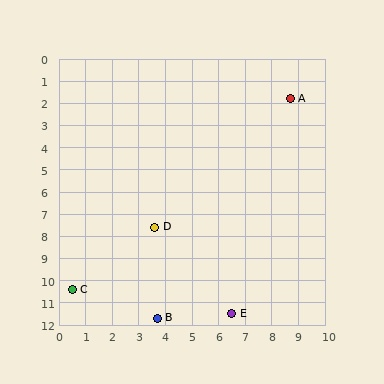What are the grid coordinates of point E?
Point E is at approximately (6.5, 11.5).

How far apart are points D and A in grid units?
Points D and A are about 7.7 grid units apart.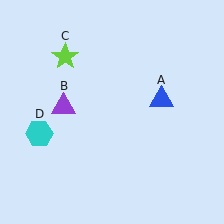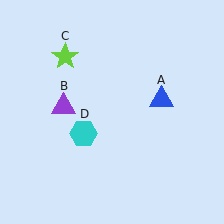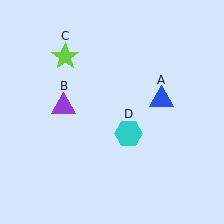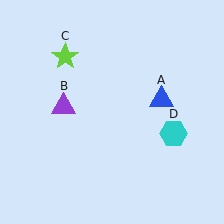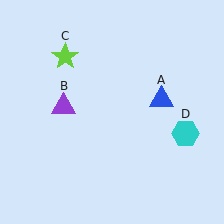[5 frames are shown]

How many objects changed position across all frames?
1 object changed position: cyan hexagon (object D).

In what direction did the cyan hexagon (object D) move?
The cyan hexagon (object D) moved right.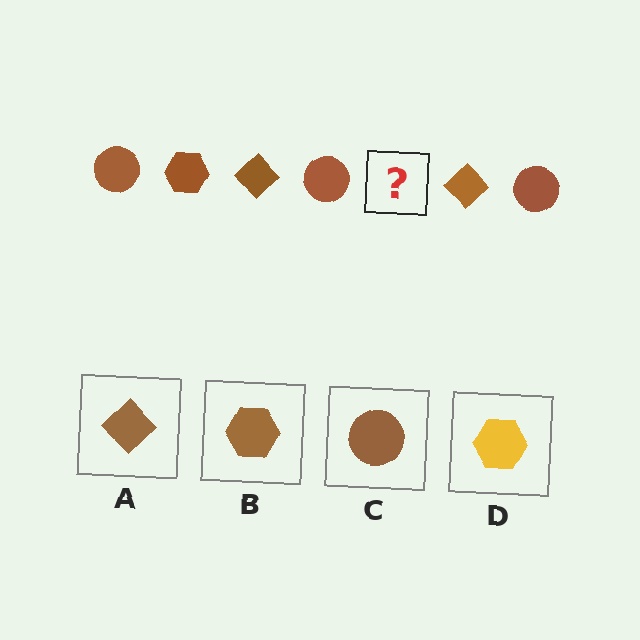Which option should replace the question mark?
Option B.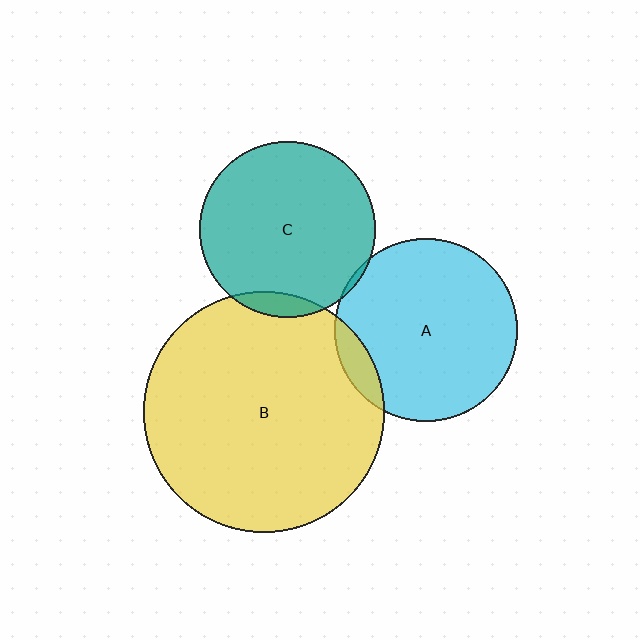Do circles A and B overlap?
Yes.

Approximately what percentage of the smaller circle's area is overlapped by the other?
Approximately 10%.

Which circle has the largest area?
Circle B (yellow).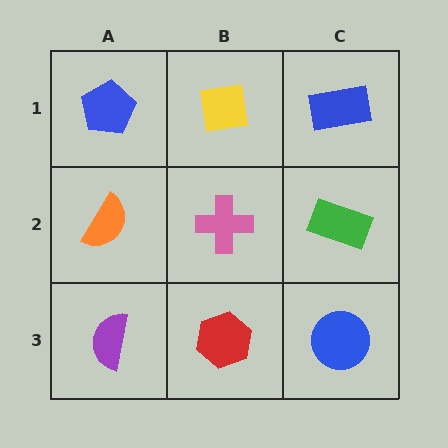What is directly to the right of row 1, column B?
A blue rectangle.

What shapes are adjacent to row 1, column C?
A green rectangle (row 2, column C), a yellow square (row 1, column B).